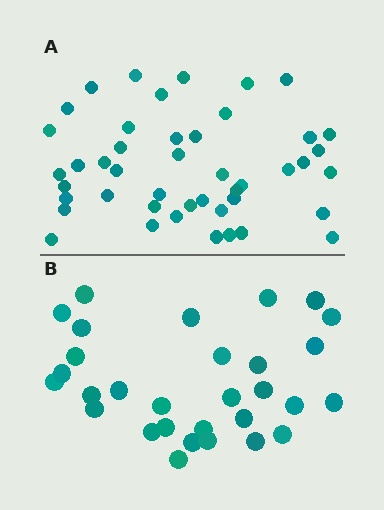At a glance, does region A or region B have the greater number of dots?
Region A (the top region) has more dots.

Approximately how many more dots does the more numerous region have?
Region A has approximately 15 more dots than region B.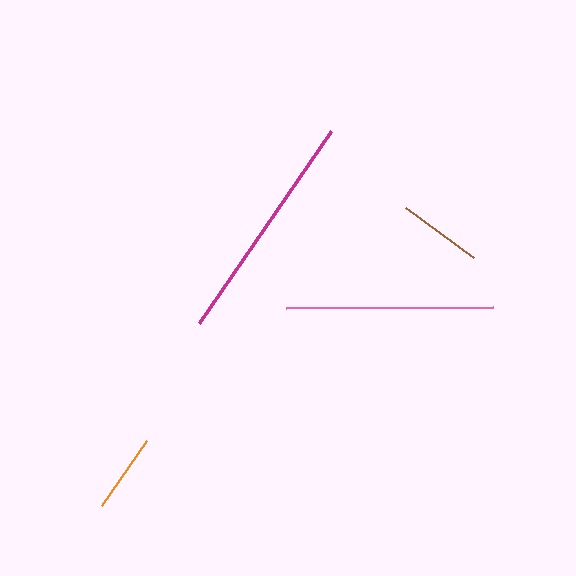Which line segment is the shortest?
The orange line is the shortest at approximately 79 pixels.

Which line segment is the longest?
The magenta line is the longest at approximately 233 pixels.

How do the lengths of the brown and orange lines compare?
The brown and orange lines are approximately the same length.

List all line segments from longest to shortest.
From longest to shortest: magenta, pink, brown, orange.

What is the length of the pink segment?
The pink segment is approximately 207 pixels long.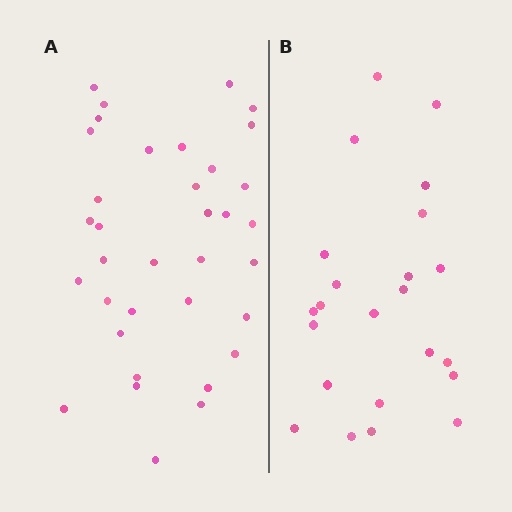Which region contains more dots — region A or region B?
Region A (the left region) has more dots.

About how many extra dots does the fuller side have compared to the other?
Region A has roughly 12 or so more dots than region B.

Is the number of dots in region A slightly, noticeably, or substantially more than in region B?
Region A has substantially more. The ratio is roughly 1.5 to 1.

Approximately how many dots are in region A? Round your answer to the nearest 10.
About 40 dots. (The exact count is 35, which rounds to 40.)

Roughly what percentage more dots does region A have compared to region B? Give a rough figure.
About 50% more.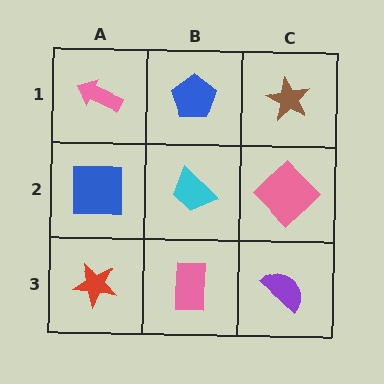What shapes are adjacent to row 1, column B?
A cyan trapezoid (row 2, column B), a pink arrow (row 1, column A), a brown star (row 1, column C).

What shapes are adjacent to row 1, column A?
A blue square (row 2, column A), a blue pentagon (row 1, column B).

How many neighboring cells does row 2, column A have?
3.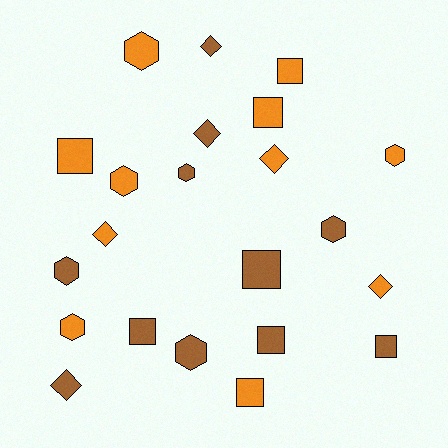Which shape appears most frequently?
Hexagon, with 8 objects.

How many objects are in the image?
There are 22 objects.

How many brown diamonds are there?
There are 3 brown diamonds.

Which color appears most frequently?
Brown, with 11 objects.